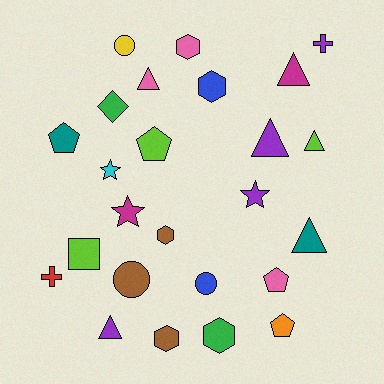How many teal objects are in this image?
There are 2 teal objects.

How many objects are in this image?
There are 25 objects.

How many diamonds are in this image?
There is 1 diamond.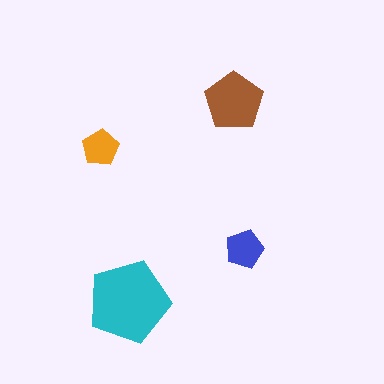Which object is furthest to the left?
The orange pentagon is leftmost.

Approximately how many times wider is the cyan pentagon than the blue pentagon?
About 2 times wider.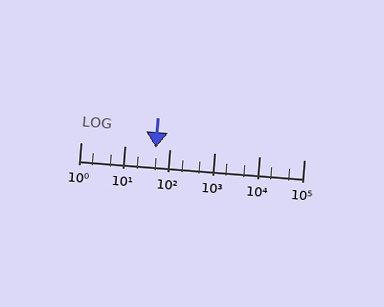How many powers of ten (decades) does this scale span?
The scale spans 5 decades, from 1 to 100000.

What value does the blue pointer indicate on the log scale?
The pointer indicates approximately 49.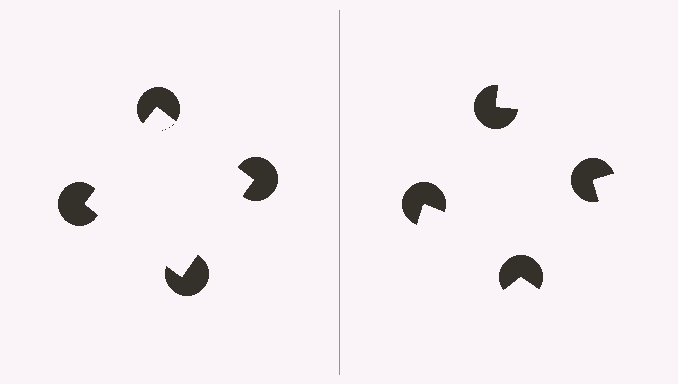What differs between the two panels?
The pac-man discs are positioned identically on both sides; only the wedge orientations differ. On the left they align to a square; on the right they are misaligned.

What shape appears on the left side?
An illusory square.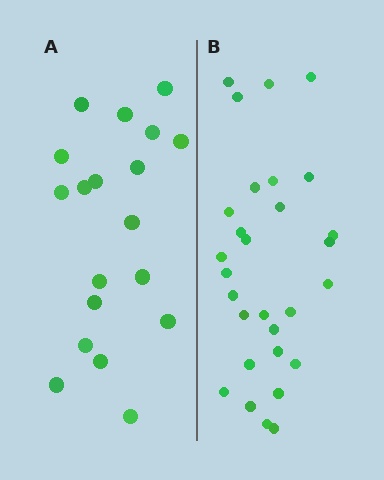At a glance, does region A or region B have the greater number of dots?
Region B (the right region) has more dots.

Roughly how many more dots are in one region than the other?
Region B has roughly 10 or so more dots than region A.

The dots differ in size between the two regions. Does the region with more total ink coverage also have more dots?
No. Region A has more total ink coverage because its dots are larger, but region B actually contains more individual dots. Total area can be misleading — the number of items is what matters here.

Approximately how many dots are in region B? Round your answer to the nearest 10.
About 30 dots. (The exact count is 29, which rounds to 30.)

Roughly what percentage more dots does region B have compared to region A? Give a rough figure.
About 55% more.